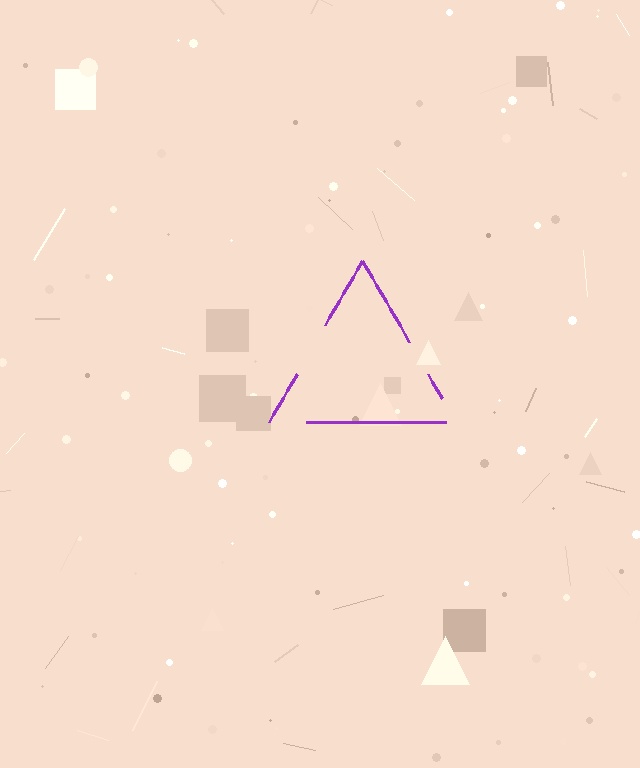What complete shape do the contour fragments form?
The contour fragments form a triangle.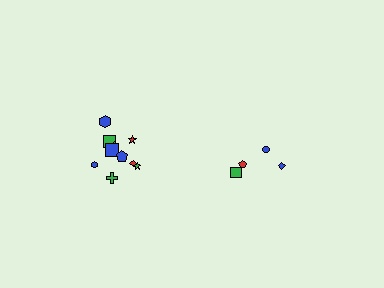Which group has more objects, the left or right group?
The left group.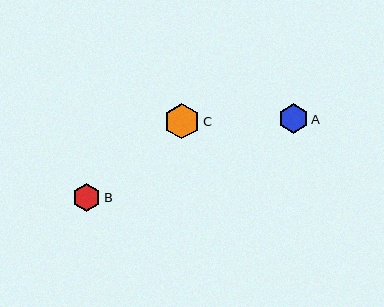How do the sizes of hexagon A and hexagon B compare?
Hexagon A and hexagon B are approximately the same size.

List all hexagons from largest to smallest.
From largest to smallest: C, A, B.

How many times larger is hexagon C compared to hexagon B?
Hexagon C is approximately 1.3 times the size of hexagon B.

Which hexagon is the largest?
Hexagon C is the largest with a size of approximately 36 pixels.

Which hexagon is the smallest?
Hexagon B is the smallest with a size of approximately 28 pixels.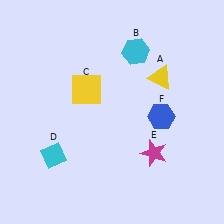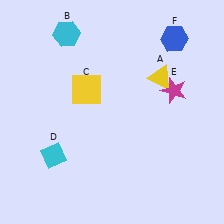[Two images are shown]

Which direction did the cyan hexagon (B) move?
The cyan hexagon (B) moved left.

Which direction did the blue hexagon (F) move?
The blue hexagon (F) moved up.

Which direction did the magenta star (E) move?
The magenta star (E) moved up.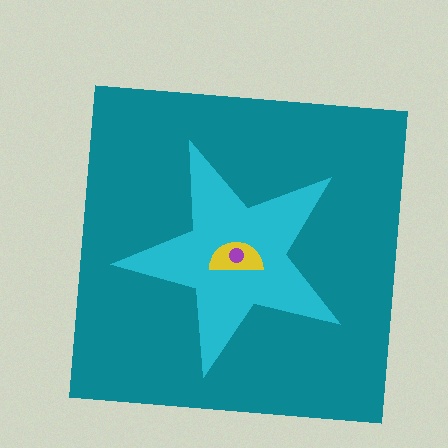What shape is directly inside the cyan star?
The yellow semicircle.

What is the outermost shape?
The teal square.